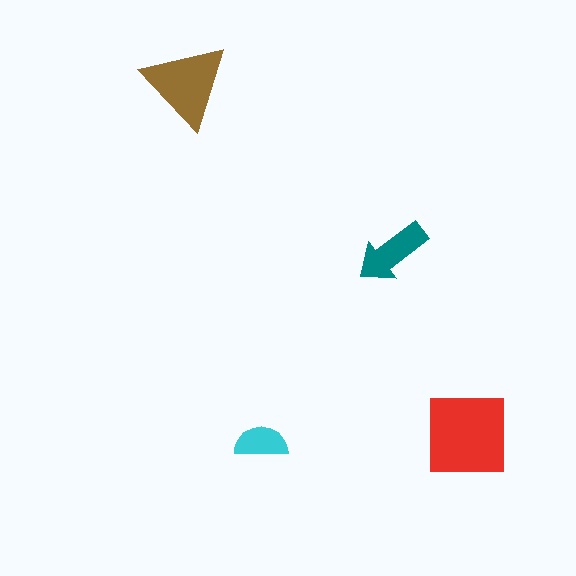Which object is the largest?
The red square.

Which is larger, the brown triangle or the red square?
The red square.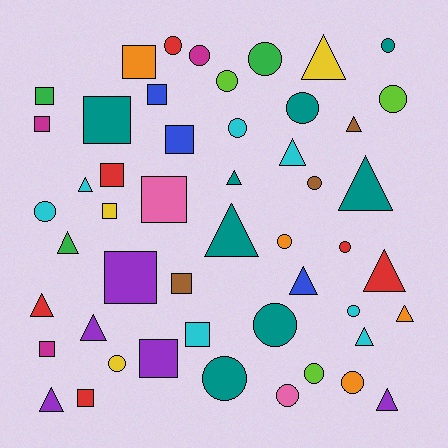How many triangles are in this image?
There are 16 triangles.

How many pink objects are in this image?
There are 2 pink objects.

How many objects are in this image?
There are 50 objects.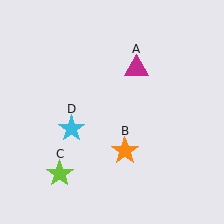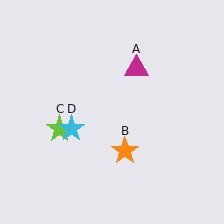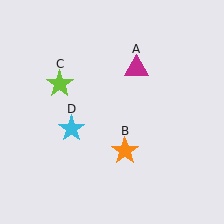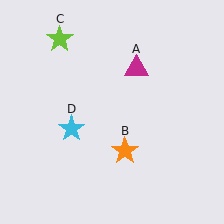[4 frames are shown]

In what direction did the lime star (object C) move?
The lime star (object C) moved up.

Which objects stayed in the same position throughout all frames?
Magenta triangle (object A) and orange star (object B) and cyan star (object D) remained stationary.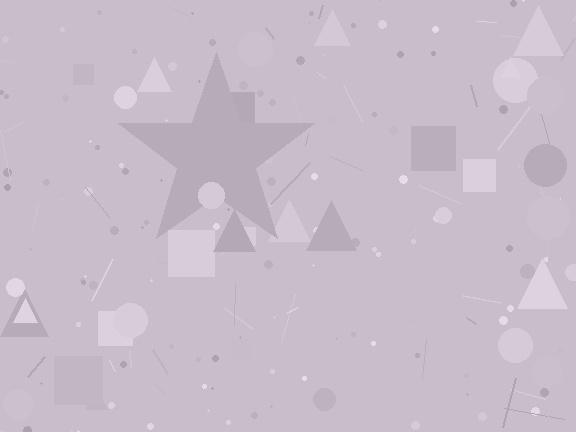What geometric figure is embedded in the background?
A star is embedded in the background.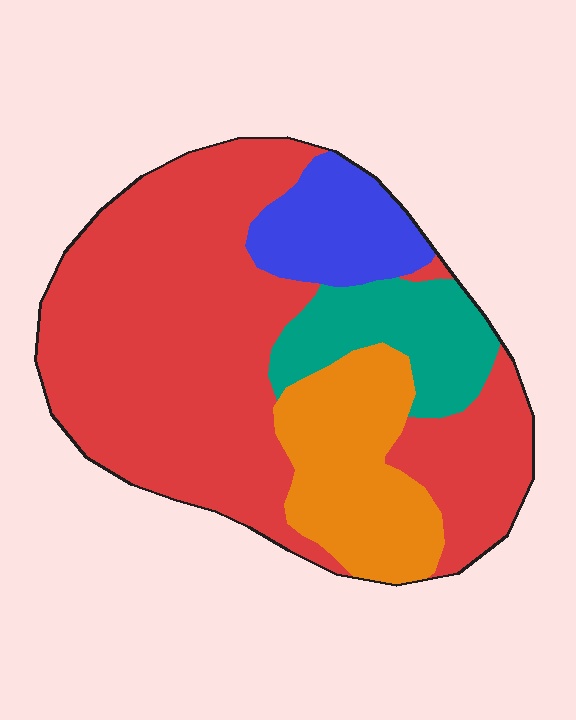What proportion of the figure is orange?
Orange takes up less than a quarter of the figure.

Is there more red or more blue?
Red.